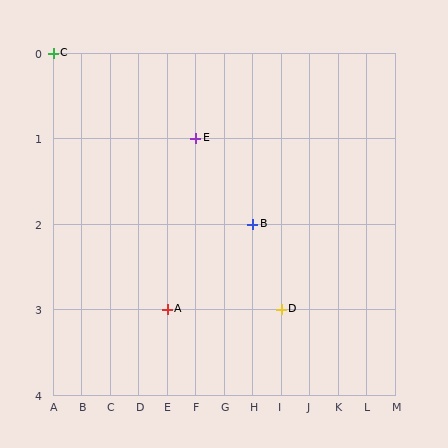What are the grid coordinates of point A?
Point A is at grid coordinates (E, 3).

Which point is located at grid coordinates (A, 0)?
Point C is at (A, 0).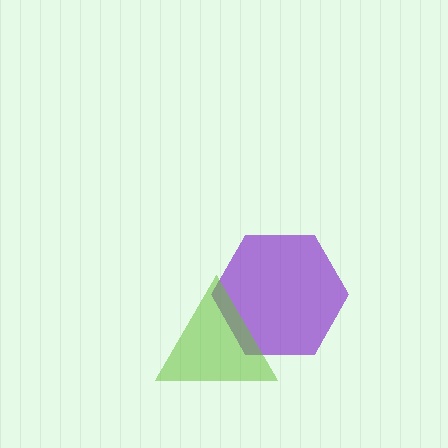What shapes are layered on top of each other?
The layered shapes are: a purple hexagon, a lime triangle.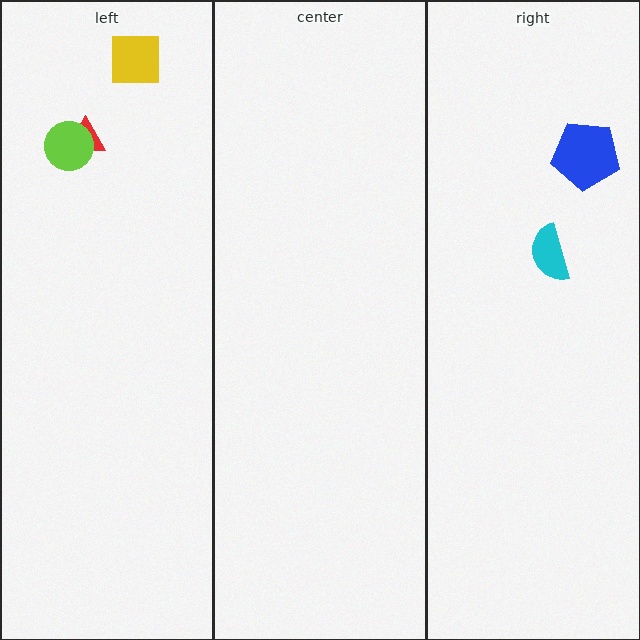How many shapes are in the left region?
3.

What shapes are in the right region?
The cyan semicircle, the blue pentagon.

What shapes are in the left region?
The red triangle, the lime circle, the yellow square.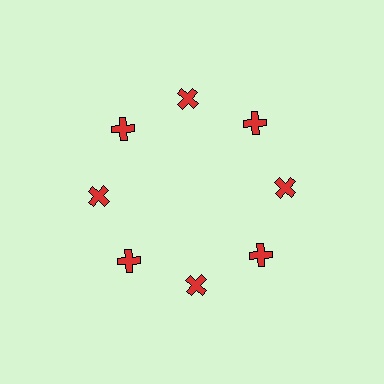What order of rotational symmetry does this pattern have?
This pattern has 8-fold rotational symmetry.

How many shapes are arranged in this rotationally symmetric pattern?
There are 8 shapes, arranged in 8 groups of 1.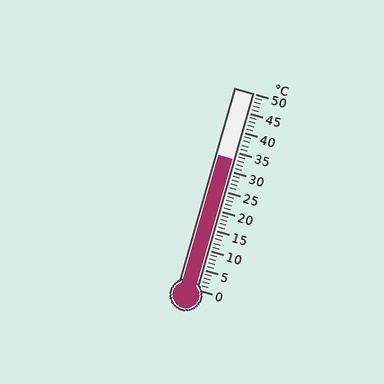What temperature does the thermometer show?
The thermometer shows approximately 33°C.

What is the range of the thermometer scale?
The thermometer scale ranges from 0°C to 50°C.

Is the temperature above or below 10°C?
The temperature is above 10°C.